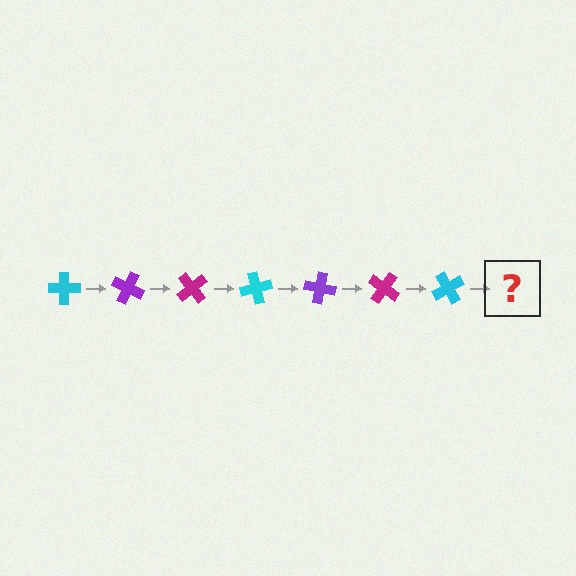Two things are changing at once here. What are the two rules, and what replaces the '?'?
The two rules are that it rotates 25 degrees each step and the color cycles through cyan, purple, and magenta. The '?' should be a purple cross, rotated 175 degrees from the start.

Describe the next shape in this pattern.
It should be a purple cross, rotated 175 degrees from the start.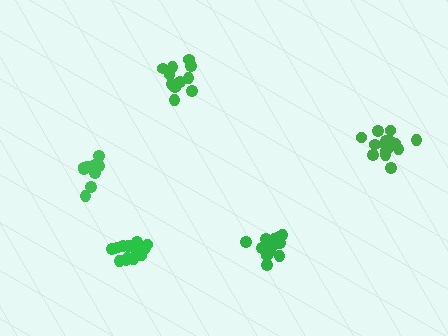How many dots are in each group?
Group 1: 11 dots, Group 2: 10 dots, Group 3: 16 dots, Group 4: 16 dots, Group 5: 16 dots (69 total).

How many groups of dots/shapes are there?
There are 5 groups.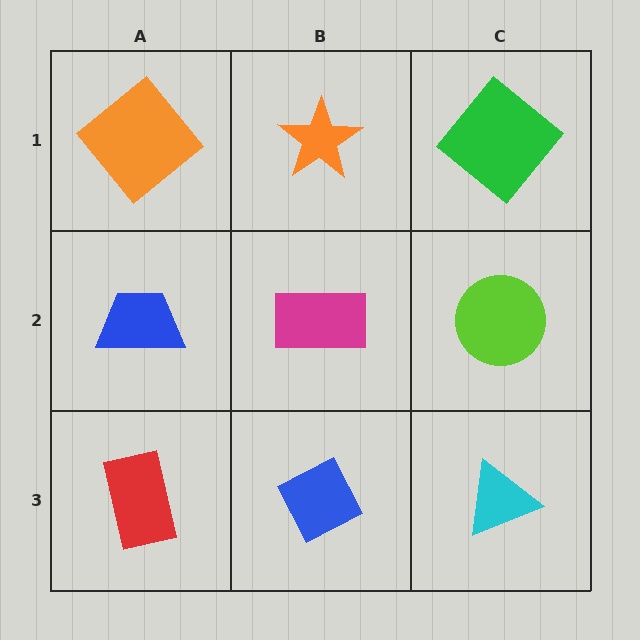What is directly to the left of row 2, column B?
A blue trapezoid.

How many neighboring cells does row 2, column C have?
3.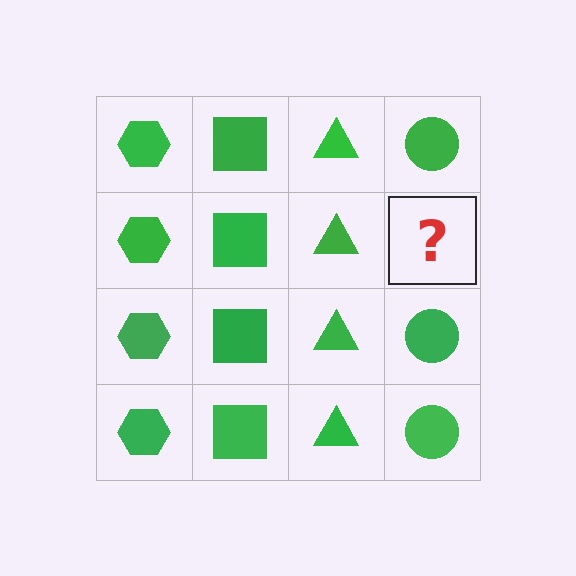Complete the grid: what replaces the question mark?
The question mark should be replaced with a green circle.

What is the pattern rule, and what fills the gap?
The rule is that each column has a consistent shape. The gap should be filled with a green circle.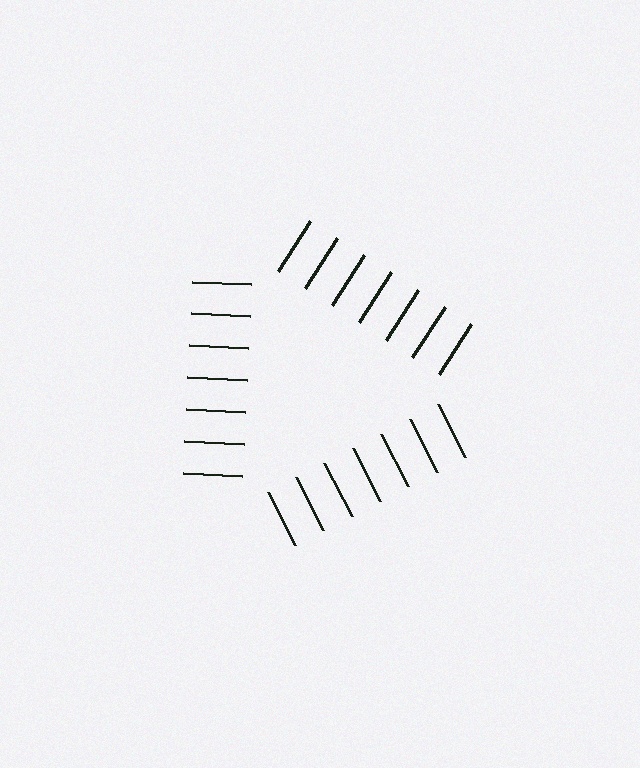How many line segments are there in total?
21 — 7 along each of the 3 edges.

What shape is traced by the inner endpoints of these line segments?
An illusory triangle — the line segments terminate on its edges but no continuous stroke is drawn.